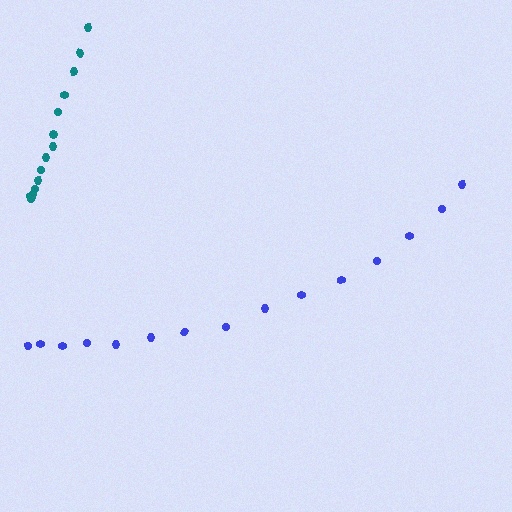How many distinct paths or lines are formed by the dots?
There are 2 distinct paths.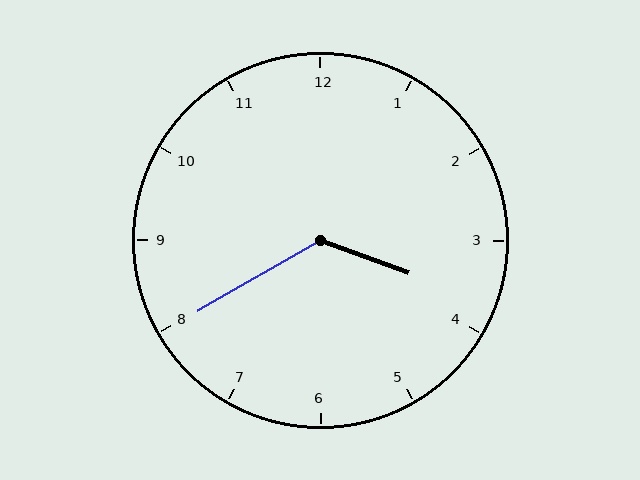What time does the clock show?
3:40.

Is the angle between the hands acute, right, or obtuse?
It is obtuse.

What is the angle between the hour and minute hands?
Approximately 130 degrees.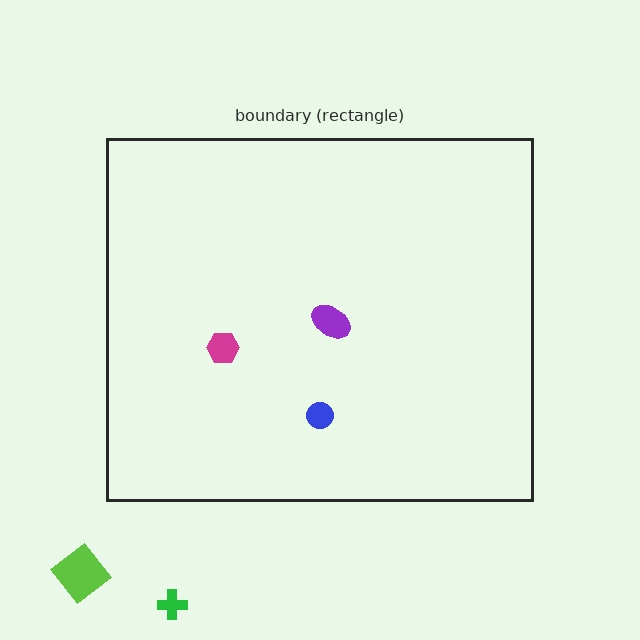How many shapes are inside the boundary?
3 inside, 2 outside.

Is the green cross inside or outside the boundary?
Outside.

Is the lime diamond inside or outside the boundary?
Outside.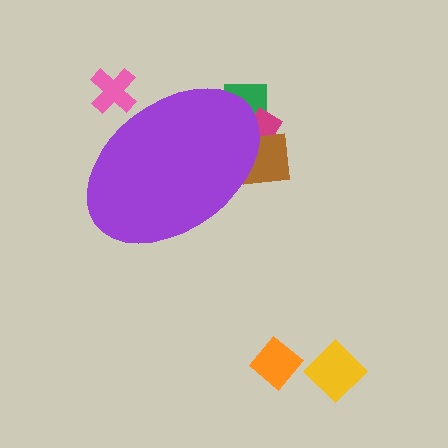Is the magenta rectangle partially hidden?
Yes, the magenta rectangle is partially hidden behind the purple ellipse.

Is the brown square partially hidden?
Yes, the brown square is partially hidden behind the purple ellipse.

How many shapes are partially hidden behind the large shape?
4 shapes are partially hidden.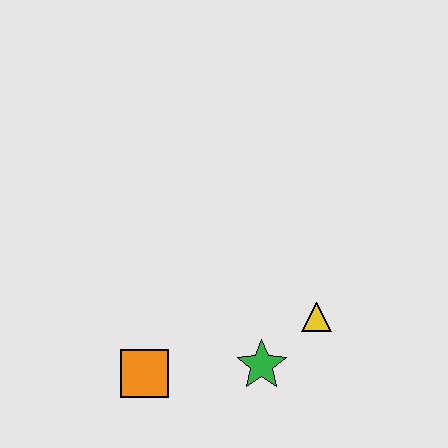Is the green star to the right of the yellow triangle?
No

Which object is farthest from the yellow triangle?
The orange square is farthest from the yellow triangle.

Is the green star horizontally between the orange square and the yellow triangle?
Yes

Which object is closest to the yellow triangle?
The green star is closest to the yellow triangle.